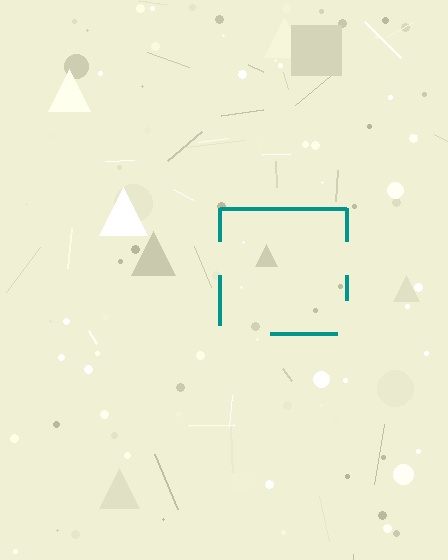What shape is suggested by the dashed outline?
The dashed outline suggests a square.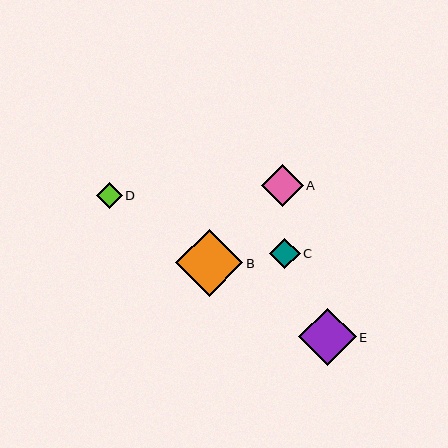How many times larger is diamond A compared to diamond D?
Diamond A is approximately 1.6 times the size of diamond D.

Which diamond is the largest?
Diamond B is the largest with a size of approximately 67 pixels.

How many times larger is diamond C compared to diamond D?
Diamond C is approximately 1.1 times the size of diamond D.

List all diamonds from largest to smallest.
From largest to smallest: B, E, A, C, D.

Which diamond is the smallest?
Diamond D is the smallest with a size of approximately 26 pixels.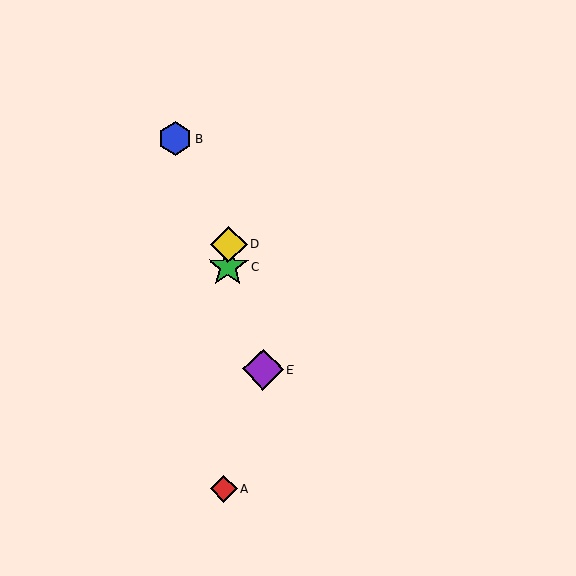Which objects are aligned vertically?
Objects A, C, D are aligned vertically.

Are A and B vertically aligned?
No, A is at x≈224 and B is at x≈175.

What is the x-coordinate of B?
Object B is at x≈175.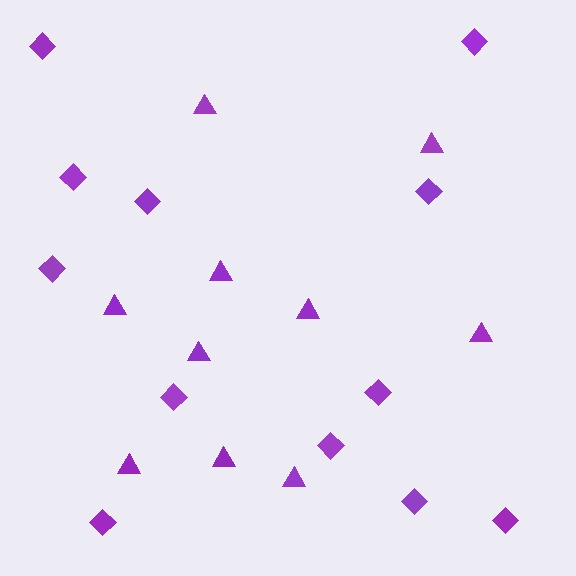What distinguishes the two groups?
There are 2 groups: one group of triangles (10) and one group of diamonds (12).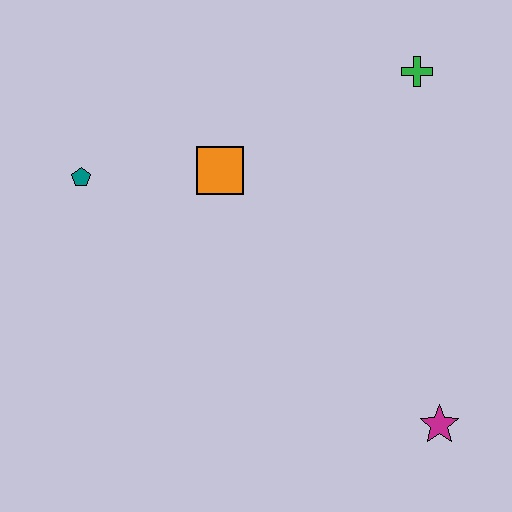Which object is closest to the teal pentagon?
The orange square is closest to the teal pentagon.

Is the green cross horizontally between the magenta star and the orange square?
Yes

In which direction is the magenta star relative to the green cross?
The magenta star is below the green cross.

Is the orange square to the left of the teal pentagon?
No